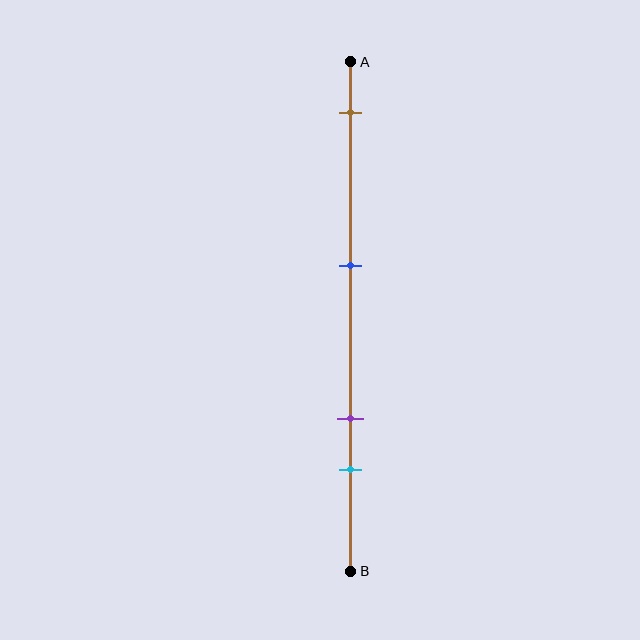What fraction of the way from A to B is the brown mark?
The brown mark is approximately 10% (0.1) of the way from A to B.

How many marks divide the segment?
There are 4 marks dividing the segment.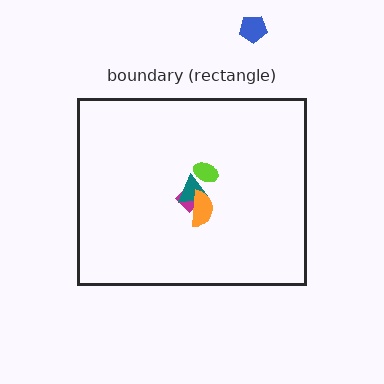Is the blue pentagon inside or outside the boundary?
Outside.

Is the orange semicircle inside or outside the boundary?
Inside.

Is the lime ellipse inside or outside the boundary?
Inside.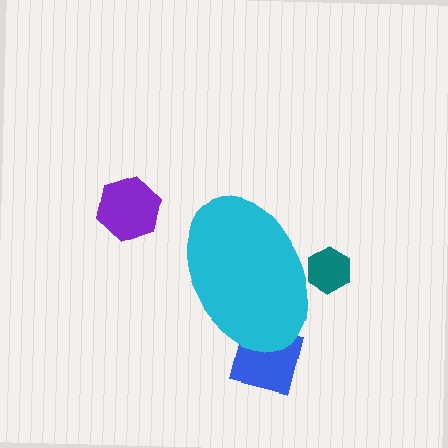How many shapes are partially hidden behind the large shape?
2 shapes are partially hidden.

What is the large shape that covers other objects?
A cyan ellipse.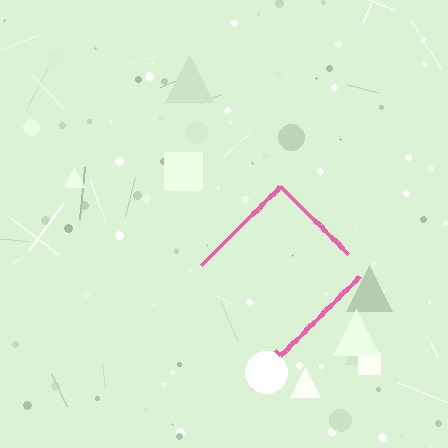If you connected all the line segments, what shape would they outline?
They would outline a diamond.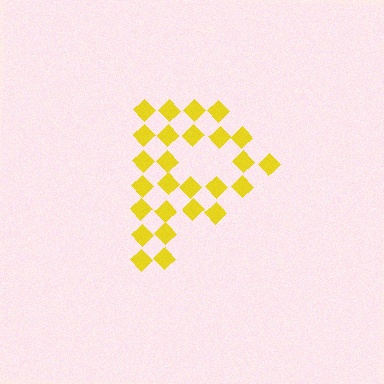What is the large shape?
The large shape is the letter P.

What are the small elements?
The small elements are diamonds.